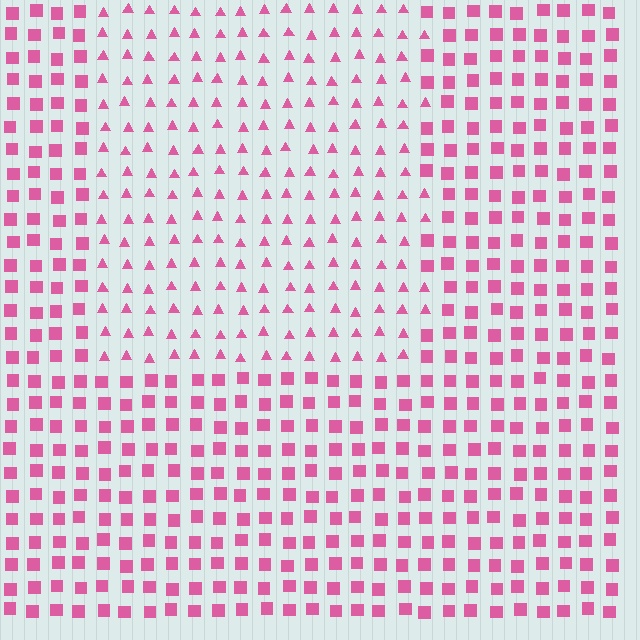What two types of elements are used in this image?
The image uses triangles inside the rectangle region and squares outside it.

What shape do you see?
I see a rectangle.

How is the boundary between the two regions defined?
The boundary is defined by a change in element shape: triangles inside vs. squares outside. All elements share the same color and spacing.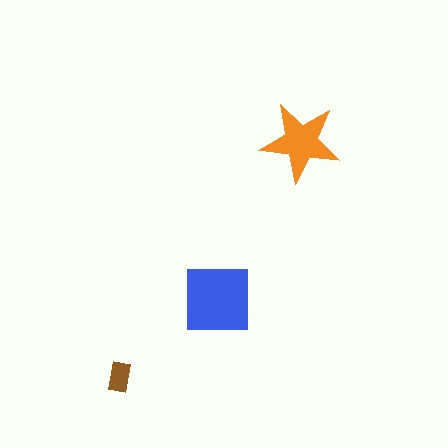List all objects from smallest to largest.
The brown rectangle, the orange star, the blue square.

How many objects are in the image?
There are 3 objects in the image.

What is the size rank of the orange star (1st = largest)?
2nd.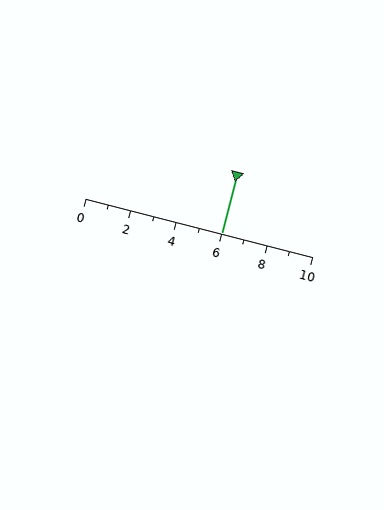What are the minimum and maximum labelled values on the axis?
The axis runs from 0 to 10.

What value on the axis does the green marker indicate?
The marker indicates approximately 6.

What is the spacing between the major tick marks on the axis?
The major ticks are spaced 2 apart.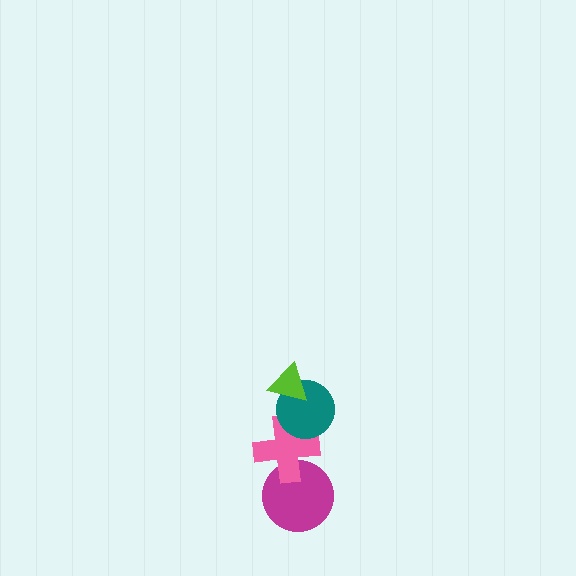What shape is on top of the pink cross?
The teal circle is on top of the pink cross.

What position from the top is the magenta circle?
The magenta circle is 4th from the top.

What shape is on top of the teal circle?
The lime triangle is on top of the teal circle.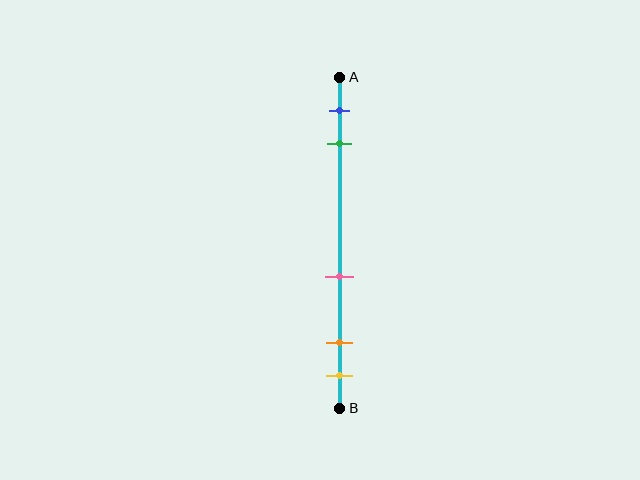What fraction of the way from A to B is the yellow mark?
The yellow mark is approximately 90% (0.9) of the way from A to B.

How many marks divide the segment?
There are 5 marks dividing the segment.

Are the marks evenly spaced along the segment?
No, the marks are not evenly spaced.